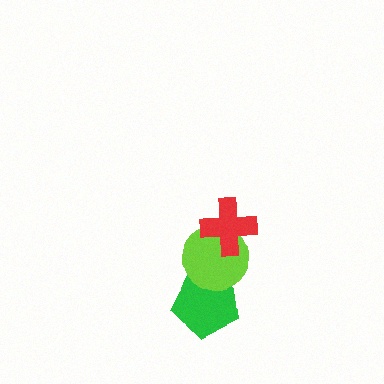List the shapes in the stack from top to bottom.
From top to bottom: the red cross, the lime circle, the green pentagon.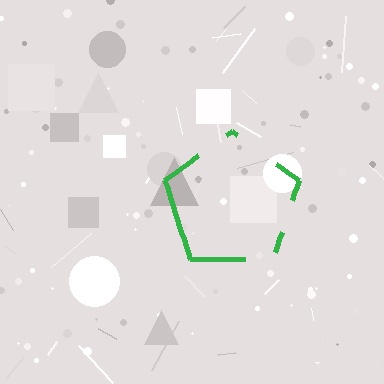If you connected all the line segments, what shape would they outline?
They would outline a pentagon.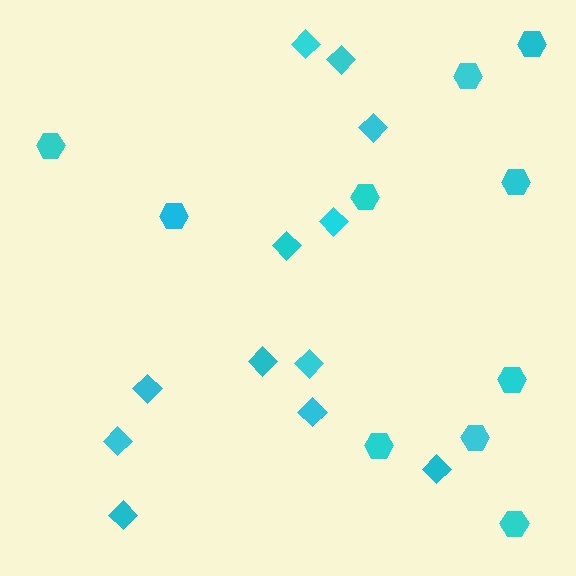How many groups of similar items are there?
There are 2 groups: one group of diamonds (12) and one group of hexagons (10).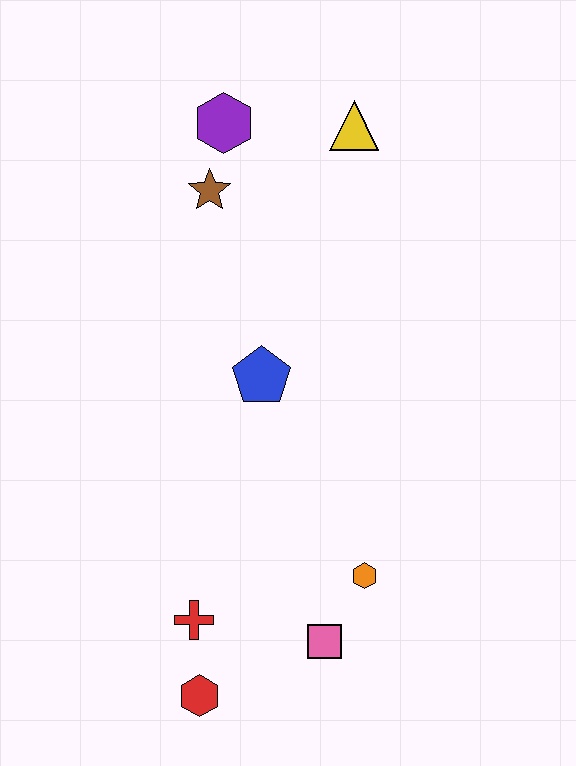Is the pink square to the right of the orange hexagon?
No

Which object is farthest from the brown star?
The red hexagon is farthest from the brown star.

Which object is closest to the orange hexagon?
The pink square is closest to the orange hexagon.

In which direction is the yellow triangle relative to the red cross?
The yellow triangle is above the red cross.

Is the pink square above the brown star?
No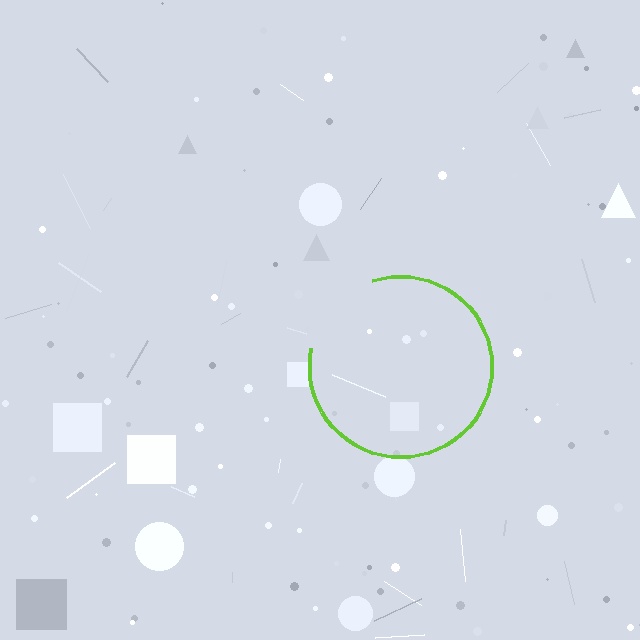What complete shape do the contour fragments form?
The contour fragments form a circle.